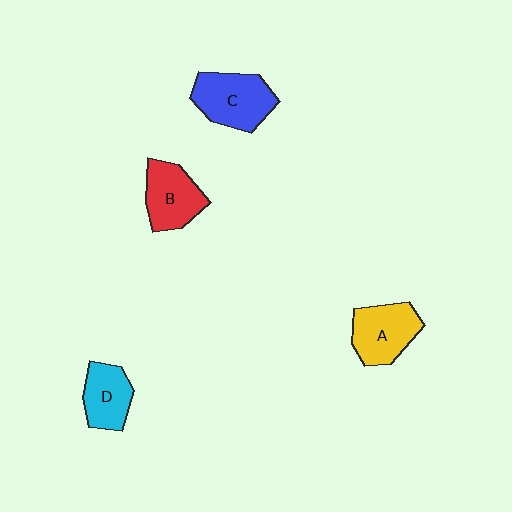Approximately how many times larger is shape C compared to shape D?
Approximately 1.4 times.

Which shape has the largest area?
Shape C (blue).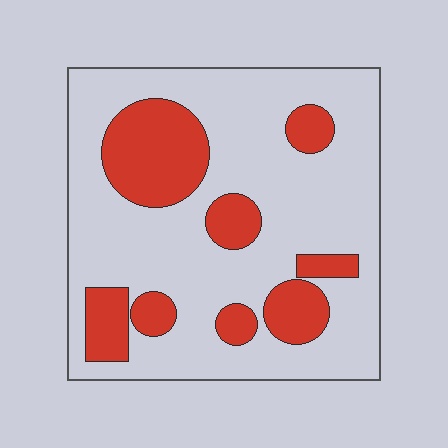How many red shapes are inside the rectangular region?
8.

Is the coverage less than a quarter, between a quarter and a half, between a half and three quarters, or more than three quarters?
Between a quarter and a half.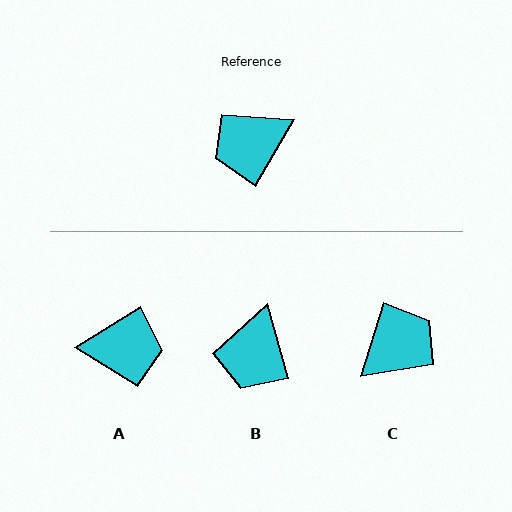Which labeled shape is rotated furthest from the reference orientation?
C, about 167 degrees away.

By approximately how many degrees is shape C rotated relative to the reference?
Approximately 167 degrees clockwise.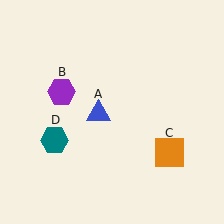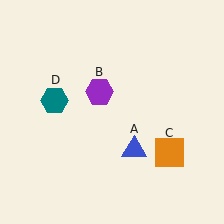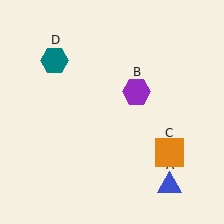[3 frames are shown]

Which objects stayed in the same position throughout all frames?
Orange square (object C) remained stationary.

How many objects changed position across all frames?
3 objects changed position: blue triangle (object A), purple hexagon (object B), teal hexagon (object D).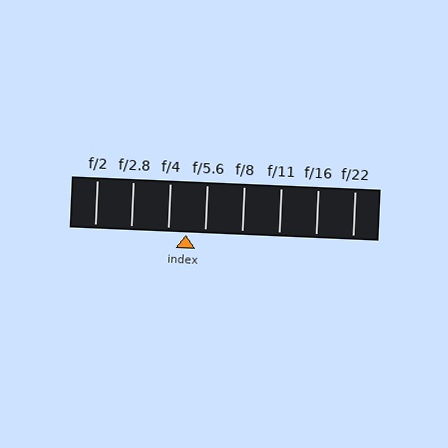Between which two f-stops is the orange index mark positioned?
The index mark is between f/4 and f/5.6.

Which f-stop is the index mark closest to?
The index mark is closest to f/4.